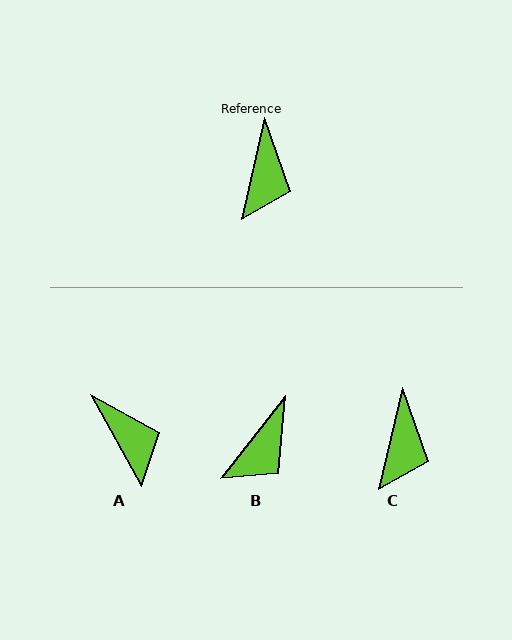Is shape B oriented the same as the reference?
No, it is off by about 25 degrees.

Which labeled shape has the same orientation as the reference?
C.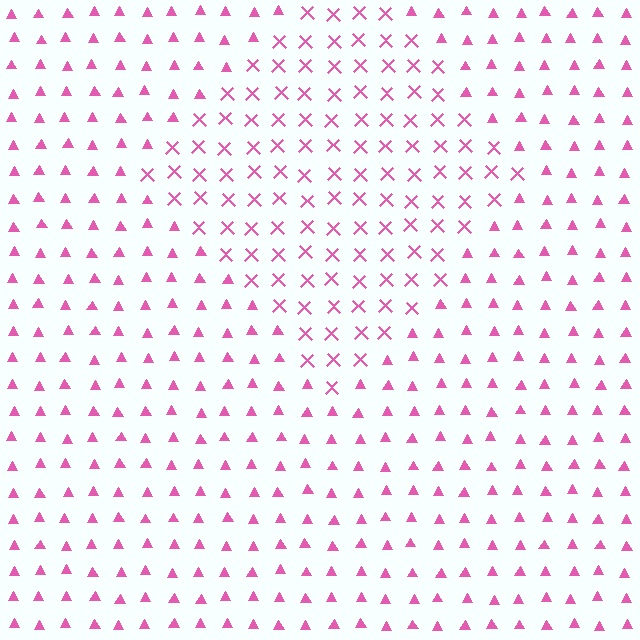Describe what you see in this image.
The image is filled with small pink elements arranged in a uniform grid. A diamond-shaped region contains X marks, while the surrounding area contains triangles. The boundary is defined purely by the change in element shape.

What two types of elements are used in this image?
The image uses X marks inside the diamond region and triangles outside it.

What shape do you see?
I see a diamond.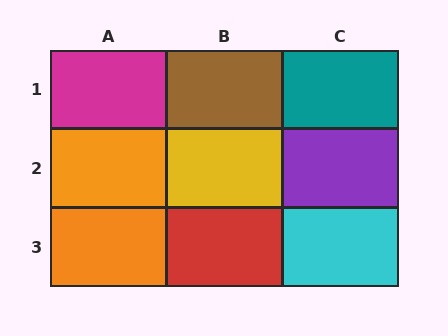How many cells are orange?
2 cells are orange.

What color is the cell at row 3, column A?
Orange.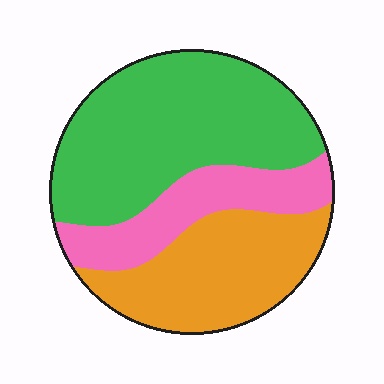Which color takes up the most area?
Green, at roughly 50%.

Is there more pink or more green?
Green.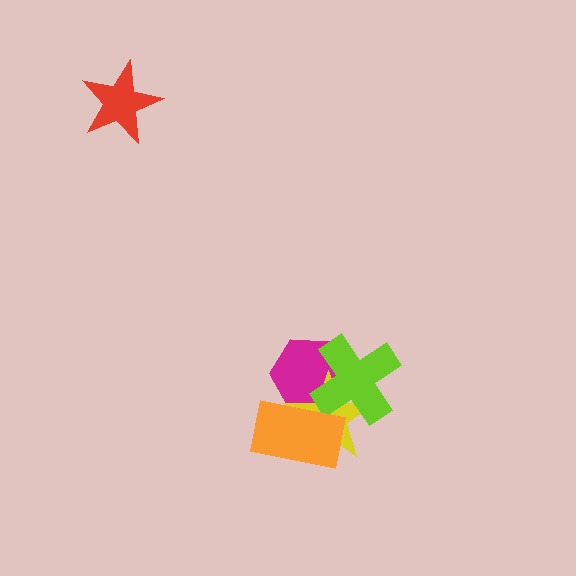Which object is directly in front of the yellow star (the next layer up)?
The lime cross is directly in front of the yellow star.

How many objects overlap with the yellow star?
3 objects overlap with the yellow star.